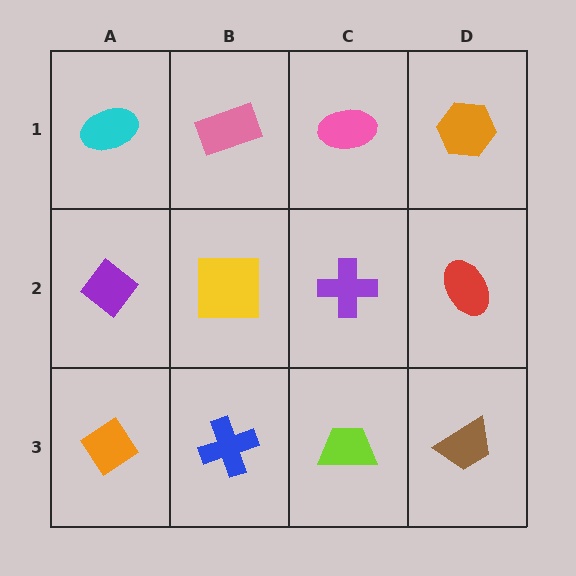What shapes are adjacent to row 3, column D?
A red ellipse (row 2, column D), a lime trapezoid (row 3, column C).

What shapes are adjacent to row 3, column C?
A purple cross (row 2, column C), a blue cross (row 3, column B), a brown trapezoid (row 3, column D).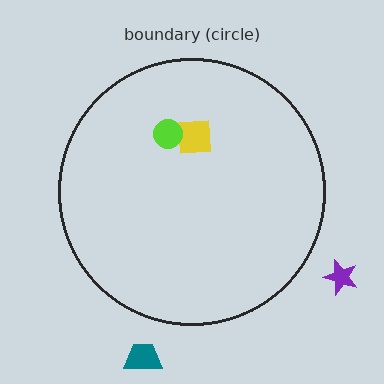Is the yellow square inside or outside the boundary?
Inside.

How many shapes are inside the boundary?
2 inside, 2 outside.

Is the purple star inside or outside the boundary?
Outside.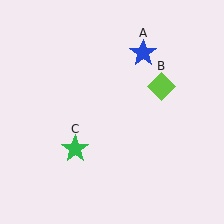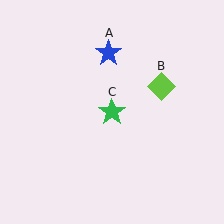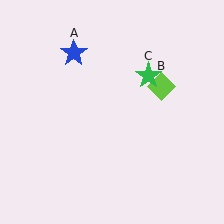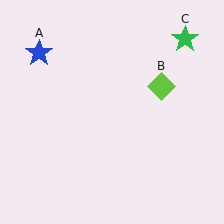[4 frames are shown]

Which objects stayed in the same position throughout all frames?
Lime diamond (object B) remained stationary.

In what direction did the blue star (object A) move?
The blue star (object A) moved left.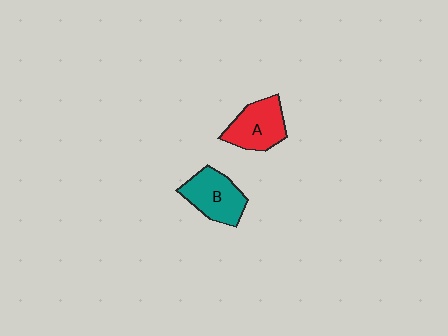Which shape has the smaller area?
Shape A (red).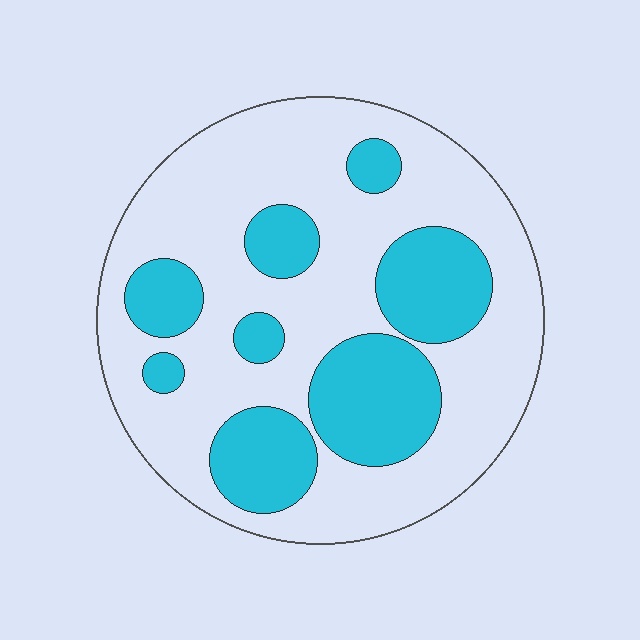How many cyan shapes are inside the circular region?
8.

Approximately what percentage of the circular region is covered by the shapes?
Approximately 30%.